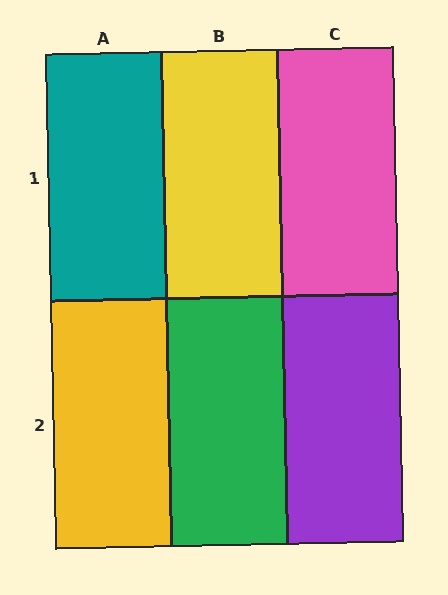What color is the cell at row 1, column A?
Teal.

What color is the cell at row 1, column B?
Yellow.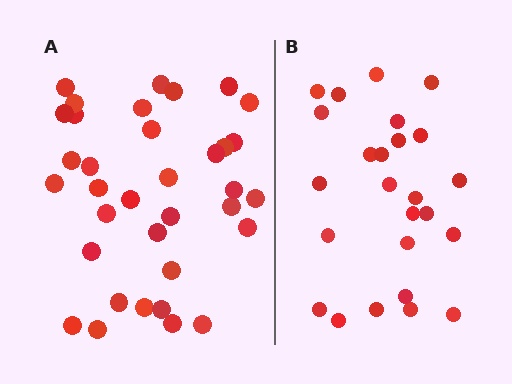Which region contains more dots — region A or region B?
Region A (the left region) has more dots.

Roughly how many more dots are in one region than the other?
Region A has roughly 10 or so more dots than region B.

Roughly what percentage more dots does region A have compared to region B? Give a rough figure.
About 40% more.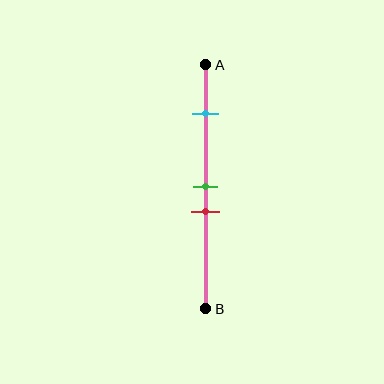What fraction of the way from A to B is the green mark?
The green mark is approximately 50% (0.5) of the way from A to B.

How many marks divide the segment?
There are 3 marks dividing the segment.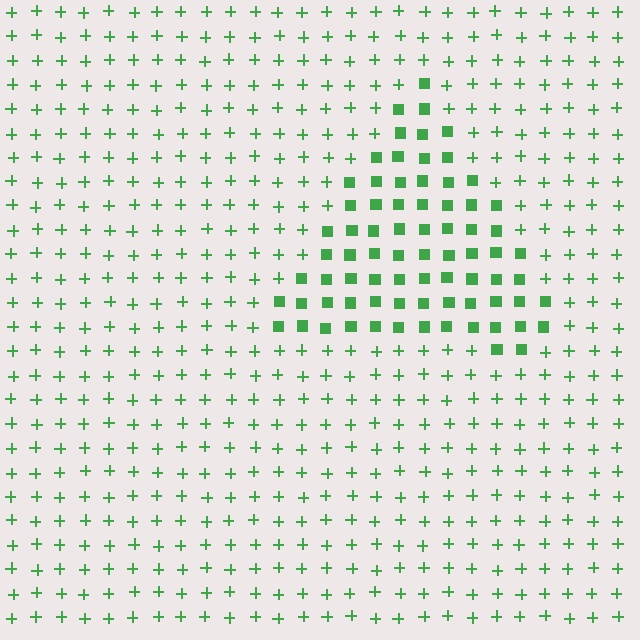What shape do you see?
I see a triangle.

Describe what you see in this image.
The image is filled with small green elements arranged in a uniform grid. A triangle-shaped region contains squares, while the surrounding area contains plus signs. The boundary is defined purely by the change in element shape.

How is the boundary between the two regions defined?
The boundary is defined by a change in element shape: squares inside vs. plus signs outside. All elements share the same color and spacing.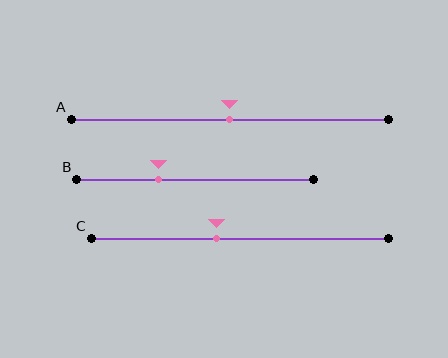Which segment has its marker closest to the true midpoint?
Segment A has its marker closest to the true midpoint.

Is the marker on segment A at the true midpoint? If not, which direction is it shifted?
Yes, the marker on segment A is at the true midpoint.